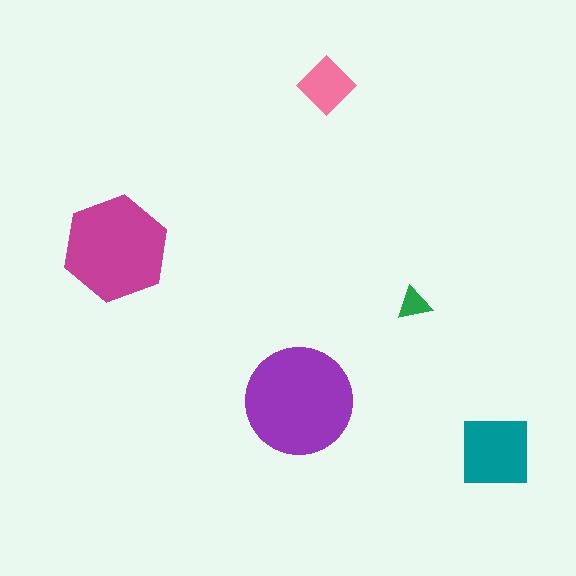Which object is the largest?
The purple circle.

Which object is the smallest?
The green triangle.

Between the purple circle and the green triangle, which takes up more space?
The purple circle.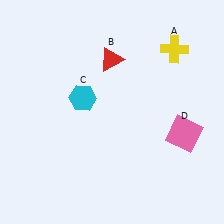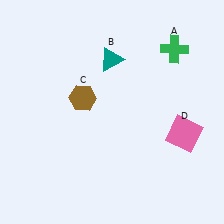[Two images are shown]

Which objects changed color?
A changed from yellow to green. B changed from red to teal. C changed from cyan to brown.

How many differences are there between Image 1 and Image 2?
There are 3 differences between the two images.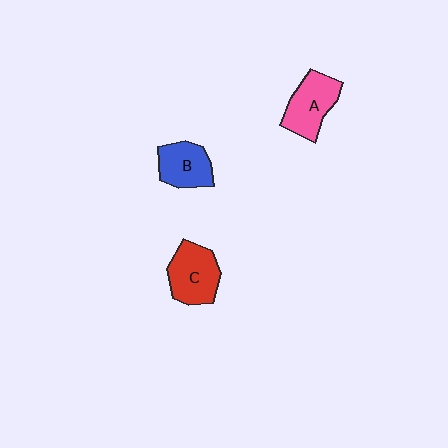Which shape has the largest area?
Shape C (red).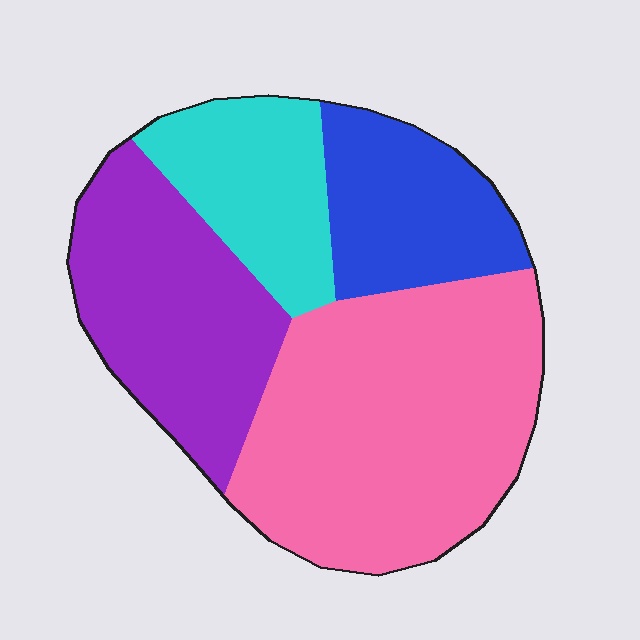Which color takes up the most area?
Pink, at roughly 40%.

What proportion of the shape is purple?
Purple takes up about one quarter (1/4) of the shape.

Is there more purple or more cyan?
Purple.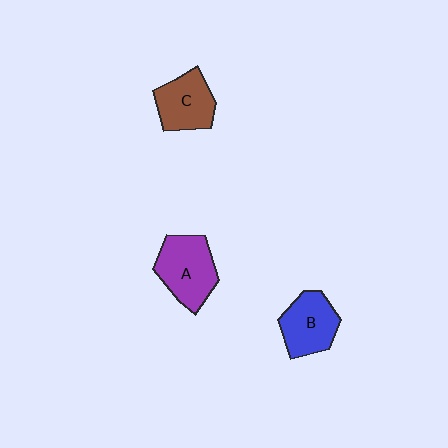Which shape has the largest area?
Shape A (purple).